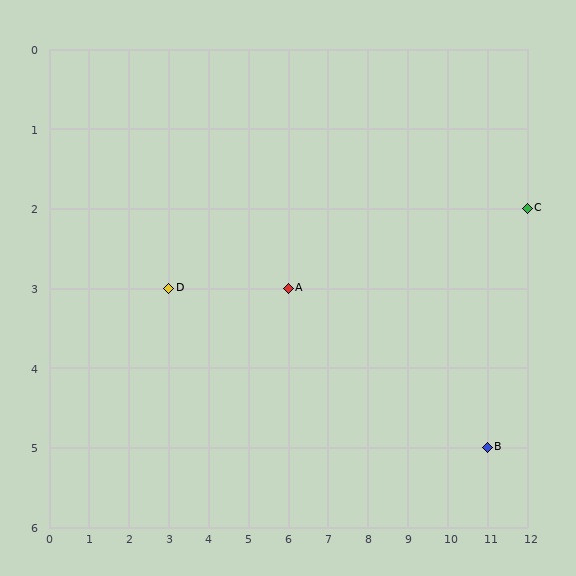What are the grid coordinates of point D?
Point D is at grid coordinates (3, 3).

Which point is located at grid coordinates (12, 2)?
Point C is at (12, 2).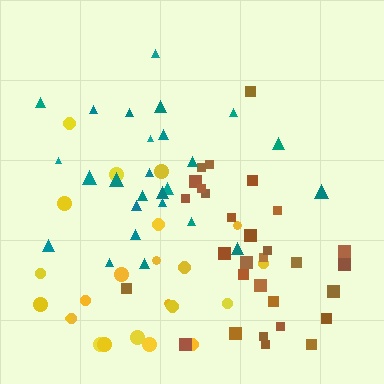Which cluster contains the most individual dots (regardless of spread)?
Brown (30).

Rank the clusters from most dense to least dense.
teal, brown, yellow.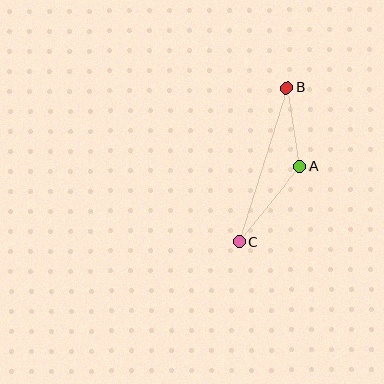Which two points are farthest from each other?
Points B and C are farthest from each other.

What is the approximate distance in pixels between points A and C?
The distance between A and C is approximately 96 pixels.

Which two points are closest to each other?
Points A and B are closest to each other.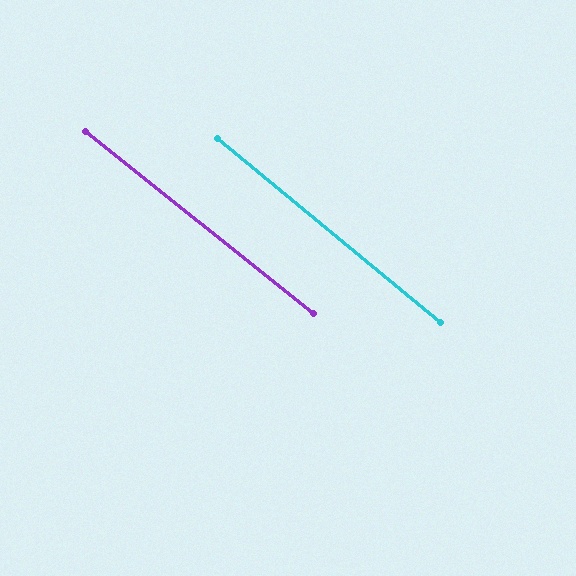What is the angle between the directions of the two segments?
Approximately 1 degree.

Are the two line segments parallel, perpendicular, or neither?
Parallel — their directions differ by only 0.9°.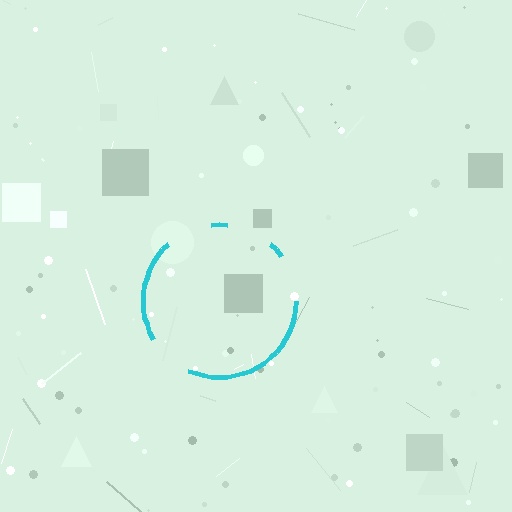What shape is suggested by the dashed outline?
The dashed outline suggests a circle.